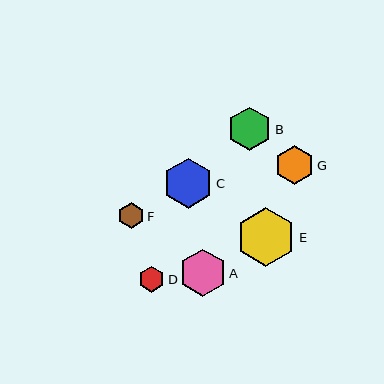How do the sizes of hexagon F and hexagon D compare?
Hexagon F and hexagon D are approximately the same size.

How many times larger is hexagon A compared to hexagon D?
Hexagon A is approximately 1.8 times the size of hexagon D.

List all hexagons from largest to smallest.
From largest to smallest: E, C, A, B, G, F, D.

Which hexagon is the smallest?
Hexagon D is the smallest with a size of approximately 25 pixels.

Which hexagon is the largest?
Hexagon E is the largest with a size of approximately 59 pixels.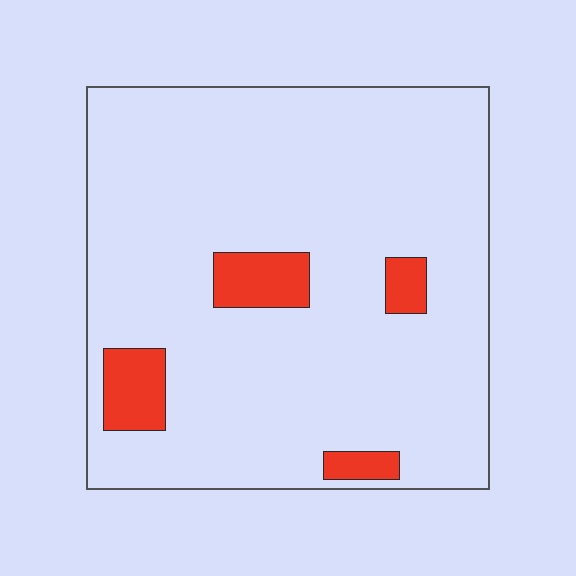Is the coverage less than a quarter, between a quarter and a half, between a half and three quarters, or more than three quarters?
Less than a quarter.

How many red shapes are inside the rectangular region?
4.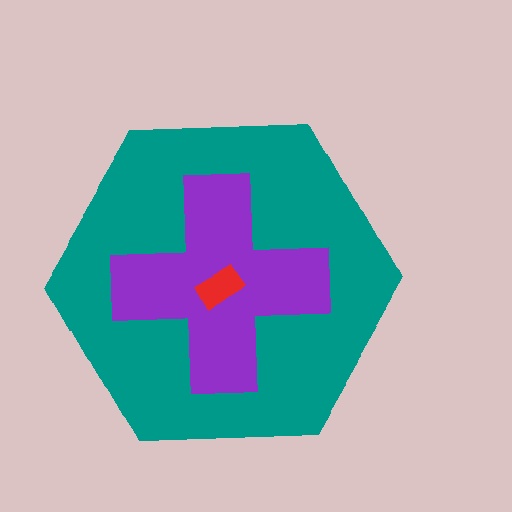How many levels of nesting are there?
3.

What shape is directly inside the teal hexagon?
The purple cross.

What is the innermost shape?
The red rectangle.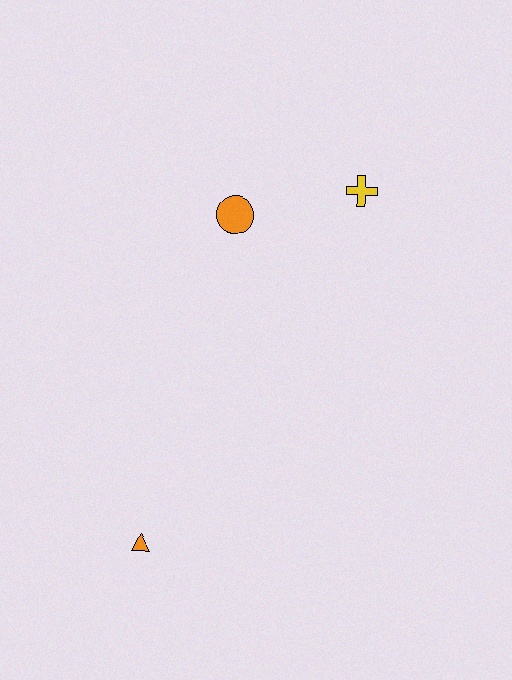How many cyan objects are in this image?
There are no cyan objects.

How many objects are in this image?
There are 3 objects.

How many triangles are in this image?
There is 1 triangle.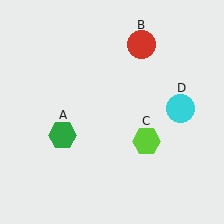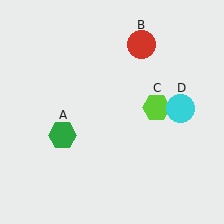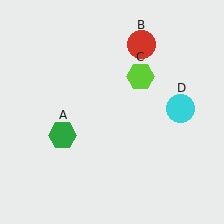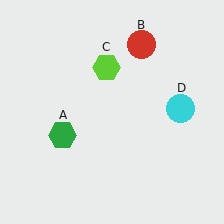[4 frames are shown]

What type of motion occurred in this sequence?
The lime hexagon (object C) rotated counterclockwise around the center of the scene.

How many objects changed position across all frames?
1 object changed position: lime hexagon (object C).